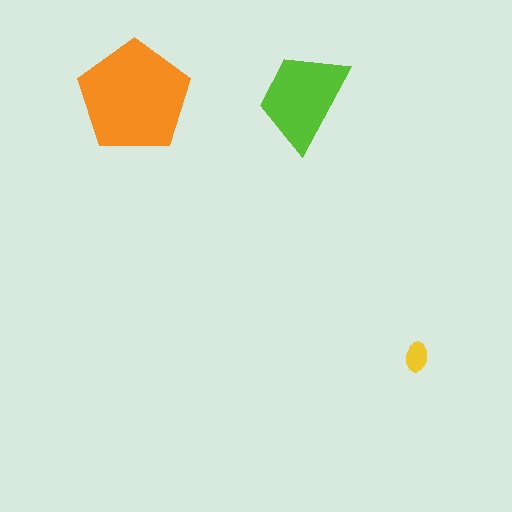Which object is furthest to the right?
The yellow ellipse is rightmost.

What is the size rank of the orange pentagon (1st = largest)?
1st.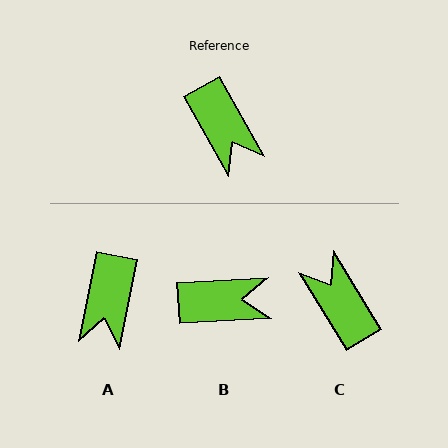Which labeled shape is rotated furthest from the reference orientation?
C, about 178 degrees away.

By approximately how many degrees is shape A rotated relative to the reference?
Approximately 40 degrees clockwise.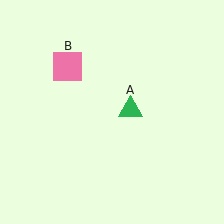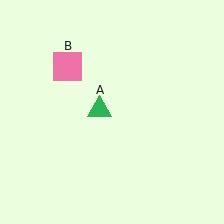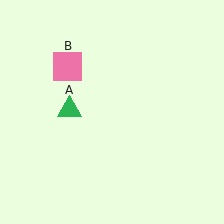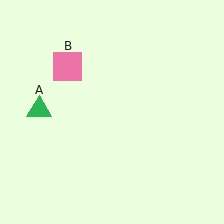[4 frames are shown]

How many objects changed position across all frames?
1 object changed position: green triangle (object A).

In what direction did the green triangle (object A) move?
The green triangle (object A) moved left.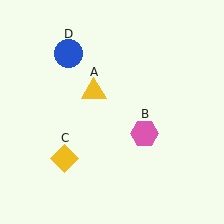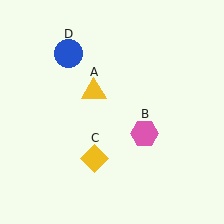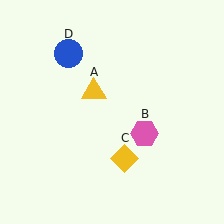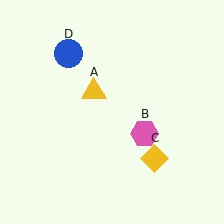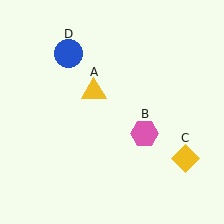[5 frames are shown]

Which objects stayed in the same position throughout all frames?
Yellow triangle (object A) and pink hexagon (object B) and blue circle (object D) remained stationary.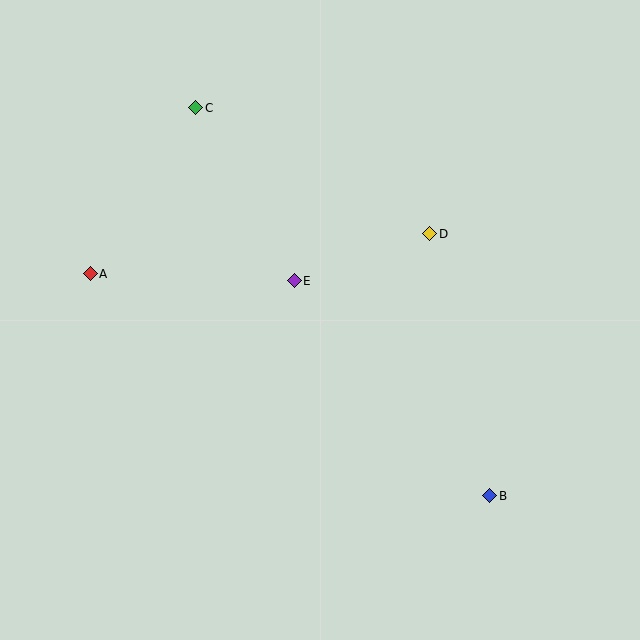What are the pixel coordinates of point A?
Point A is at (90, 274).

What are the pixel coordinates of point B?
Point B is at (490, 496).